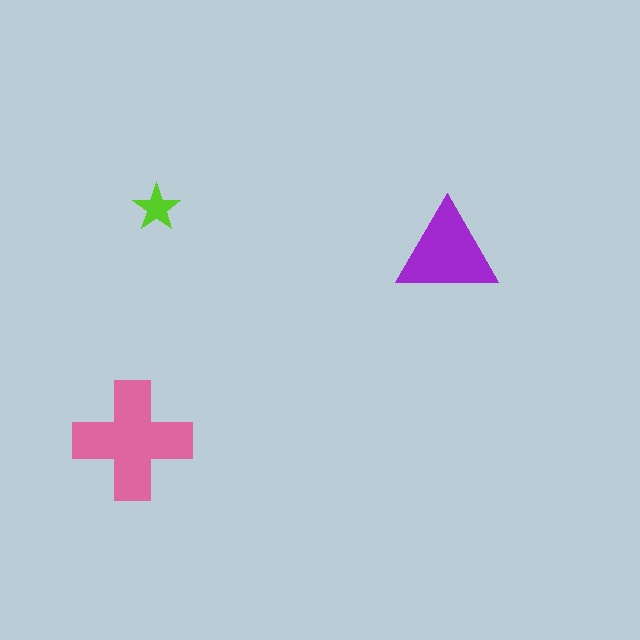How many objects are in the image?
There are 3 objects in the image.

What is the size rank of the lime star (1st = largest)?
3rd.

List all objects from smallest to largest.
The lime star, the purple triangle, the pink cross.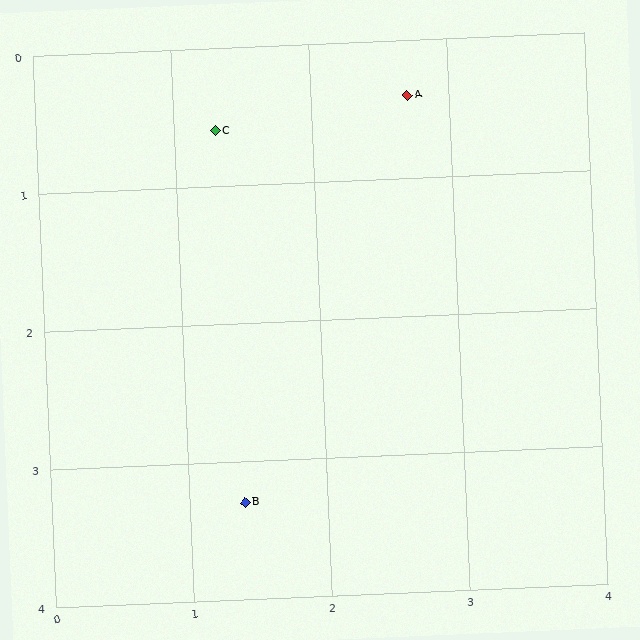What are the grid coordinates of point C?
Point C is at approximately (1.3, 0.6).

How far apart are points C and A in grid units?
Points C and A are about 1.4 grid units apart.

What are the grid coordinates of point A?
Point A is at approximately (2.7, 0.4).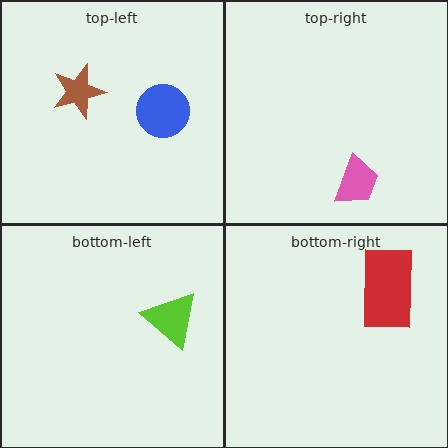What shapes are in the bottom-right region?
The red rectangle.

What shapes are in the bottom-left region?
The lime triangle.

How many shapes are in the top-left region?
2.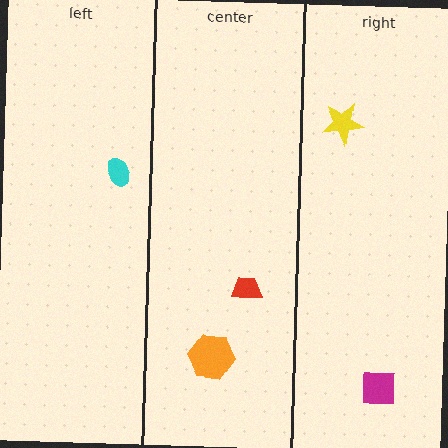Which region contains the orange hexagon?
The center region.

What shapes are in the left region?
The cyan ellipse.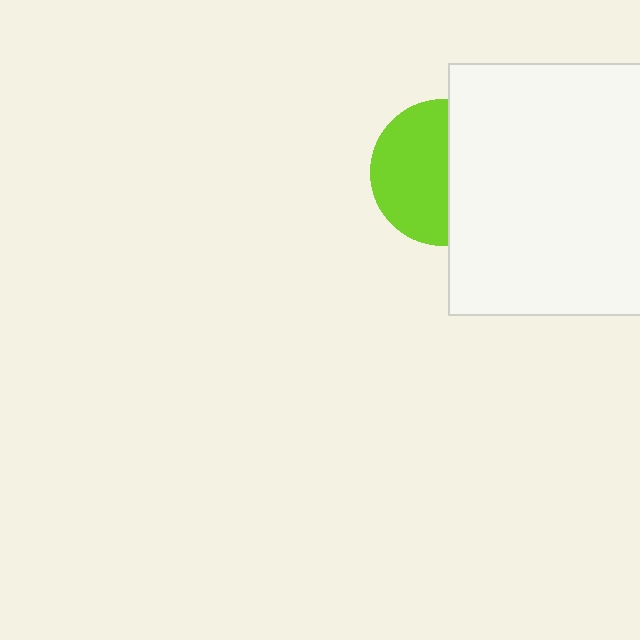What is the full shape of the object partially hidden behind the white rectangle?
The partially hidden object is a lime circle.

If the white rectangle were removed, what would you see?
You would see the complete lime circle.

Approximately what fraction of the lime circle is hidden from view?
Roughly 47% of the lime circle is hidden behind the white rectangle.